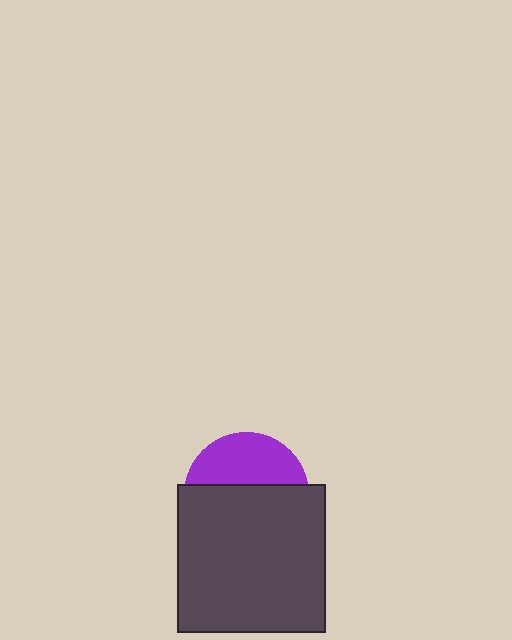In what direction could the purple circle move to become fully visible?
The purple circle could move up. That would shift it out from behind the dark gray square entirely.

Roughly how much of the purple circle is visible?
A small part of it is visible (roughly 38%).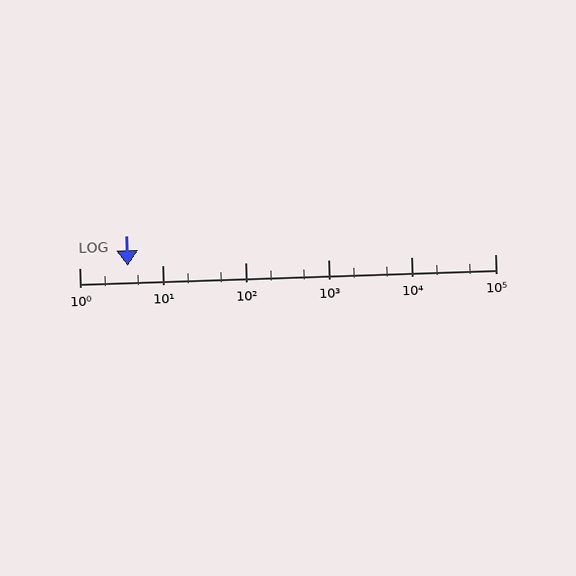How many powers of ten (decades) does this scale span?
The scale spans 5 decades, from 1 to 100000.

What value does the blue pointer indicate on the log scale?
The pointer indicates approximately 3.8.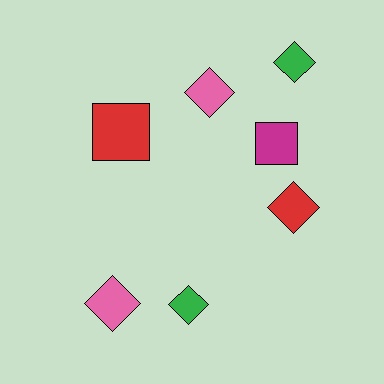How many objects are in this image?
There are 7 objects.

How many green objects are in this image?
There are 2 green objects.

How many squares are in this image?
There are 2 squares.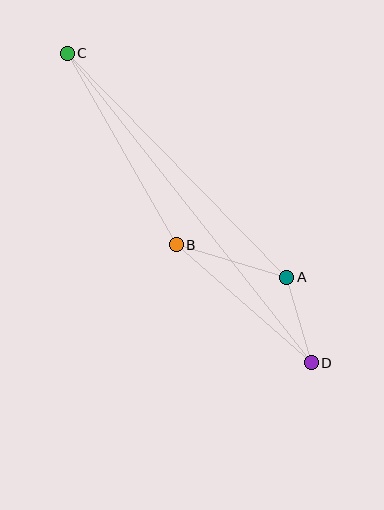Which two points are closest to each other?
Points A and D are closest to each other.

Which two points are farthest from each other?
Points C and D are farthest from each other.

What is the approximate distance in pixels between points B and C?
The distance between B and C is approximately 220 pixels.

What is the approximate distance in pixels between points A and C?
The distance between A and C is approximately 314 pixels.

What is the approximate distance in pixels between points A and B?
The distance between A and B is approximately 115 pixels.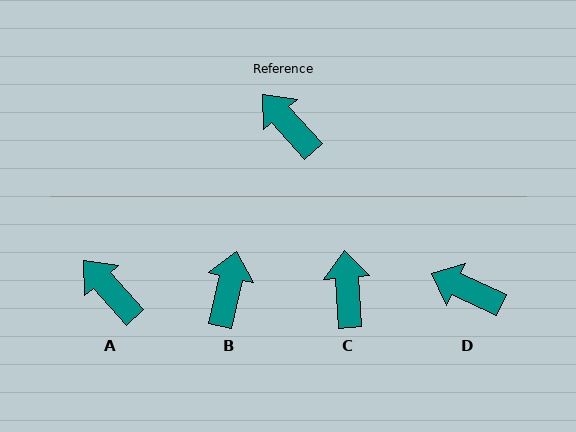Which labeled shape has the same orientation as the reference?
A.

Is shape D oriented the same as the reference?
No, it is off by about 24 degrees.